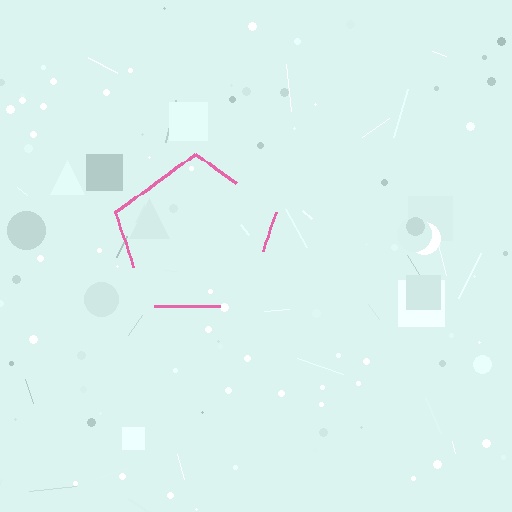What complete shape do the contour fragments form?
The contour fragments form a pentagon.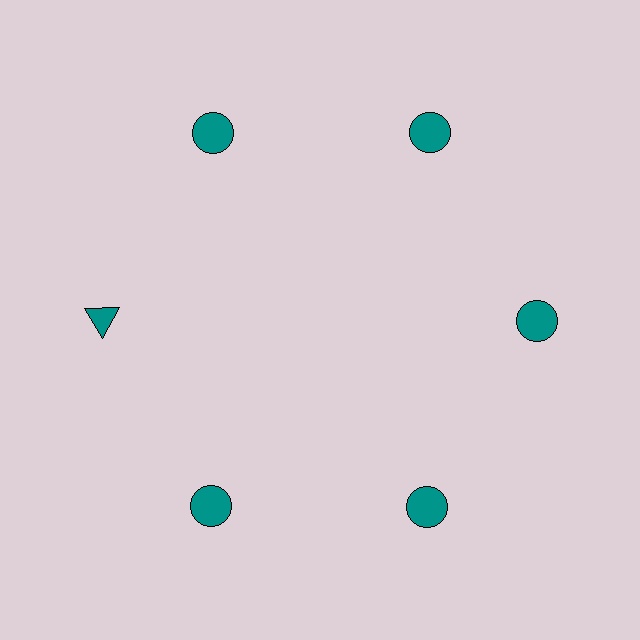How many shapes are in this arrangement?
There are 6 shapes arranged in a ring pattern.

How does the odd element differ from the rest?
It has a different shape: triangle instead of circle.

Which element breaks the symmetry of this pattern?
The teal triangle at roughly the 9 o'clock position breaks the symmetry. All other shapes are teal circles.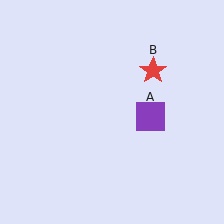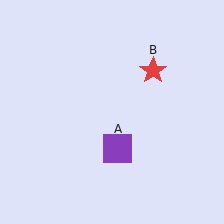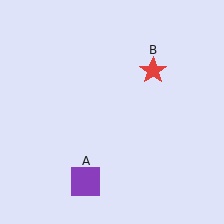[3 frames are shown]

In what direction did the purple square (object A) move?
The purple square (object A) moved down and to the left.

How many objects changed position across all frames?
1 object changed position: purple square (object A).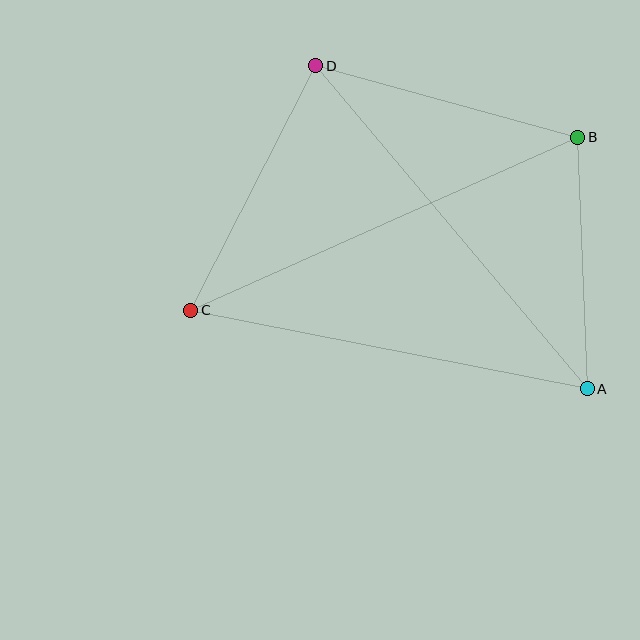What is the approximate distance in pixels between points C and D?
The distance between C and D is approximately 275 pixels.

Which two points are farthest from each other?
Points B and C are farthest from each other.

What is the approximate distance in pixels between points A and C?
The distance between A and C is approximately 404 pixels.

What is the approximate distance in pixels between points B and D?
The distance between B and D is approximately 271 pixels.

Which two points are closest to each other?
Points A and B are closest to each other.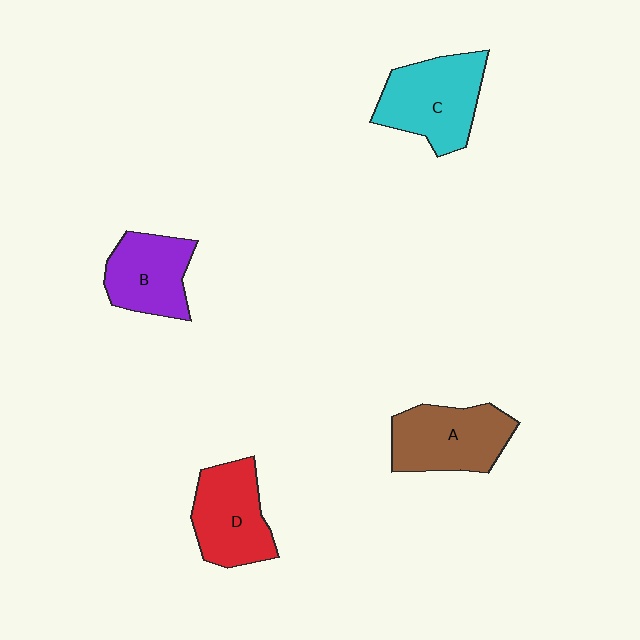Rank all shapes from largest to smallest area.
From largest to smallest: C (cyan), A (brown), D (red), B (purple).